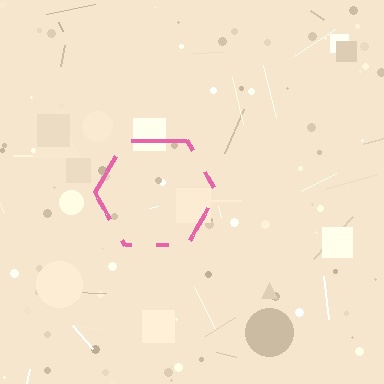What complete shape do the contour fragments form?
The contour fragments form a hexagon.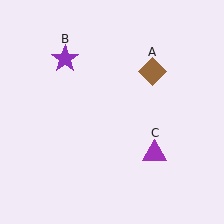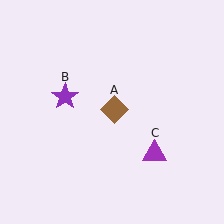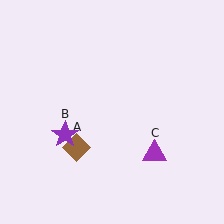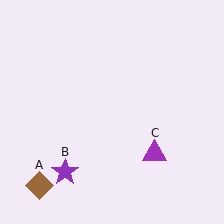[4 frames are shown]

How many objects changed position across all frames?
2 objects changed position: brown diamond (object A), purple star (object B).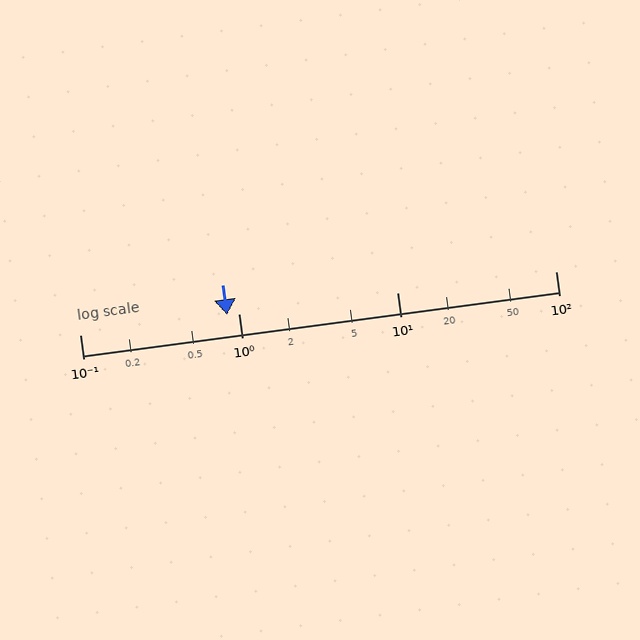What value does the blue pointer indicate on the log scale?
The pointer indicates approximately 0.85.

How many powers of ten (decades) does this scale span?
The scale spans 3 decades, from 0.1 to 100.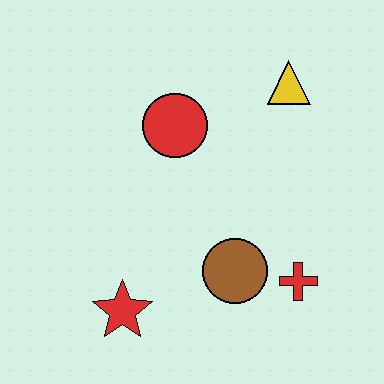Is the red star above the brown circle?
No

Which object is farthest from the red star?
The yellow triangle is farthest from the red star.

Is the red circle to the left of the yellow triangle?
Yes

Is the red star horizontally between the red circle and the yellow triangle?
No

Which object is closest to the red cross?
The brown circle is closest to the red cross.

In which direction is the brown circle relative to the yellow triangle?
The brown circle is below the yellow triangle.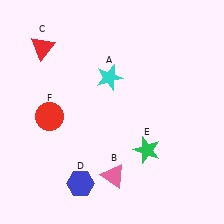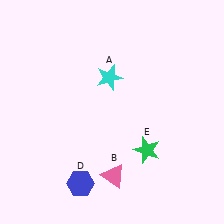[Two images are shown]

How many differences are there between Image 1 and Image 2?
There are 2 differences between the two images.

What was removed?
The red triangle (C), the red circle (F) were removed in Image 2.